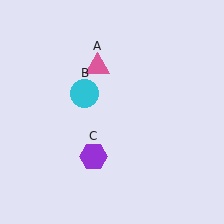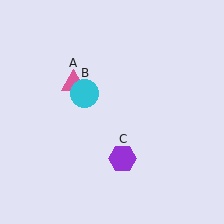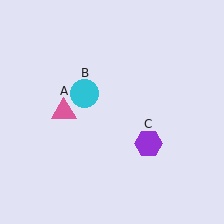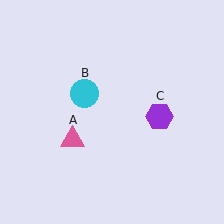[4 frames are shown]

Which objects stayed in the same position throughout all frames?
Cyan circle (object B) remained stationary.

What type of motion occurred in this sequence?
The pink triangle (object A), purple hexagon (object C) rotated counterclockwise around the center of the scene.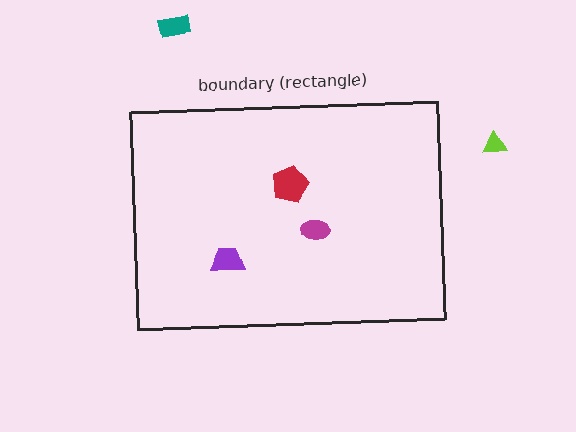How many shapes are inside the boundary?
3 inside, 2 outside.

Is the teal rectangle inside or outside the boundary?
Outside.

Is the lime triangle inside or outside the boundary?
Outside.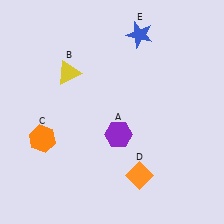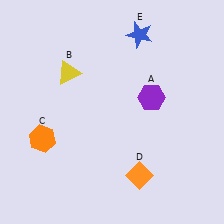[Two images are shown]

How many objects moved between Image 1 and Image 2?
1 object moved between the two images.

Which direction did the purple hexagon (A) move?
The purple hexagon (A) moved up.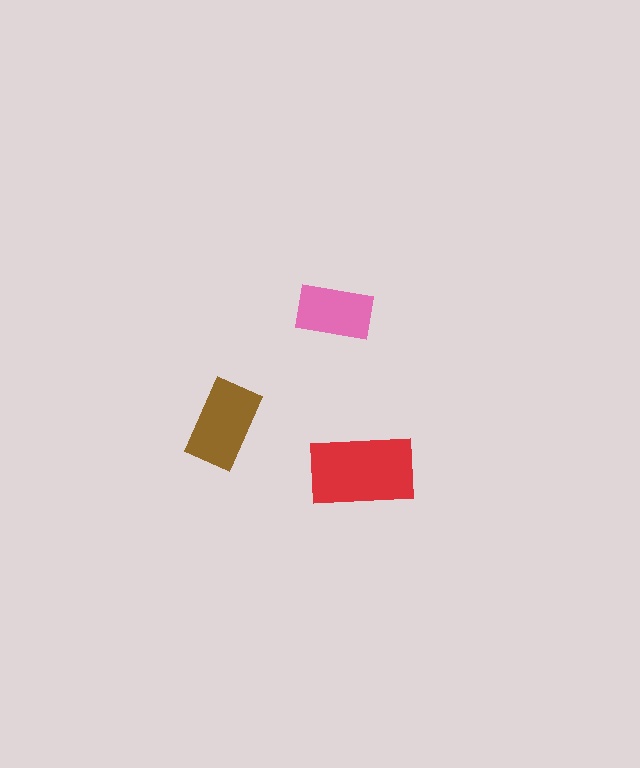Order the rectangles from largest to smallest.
the red one, the brown one, the pink one.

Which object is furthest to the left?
The brown rectangle is leftmost.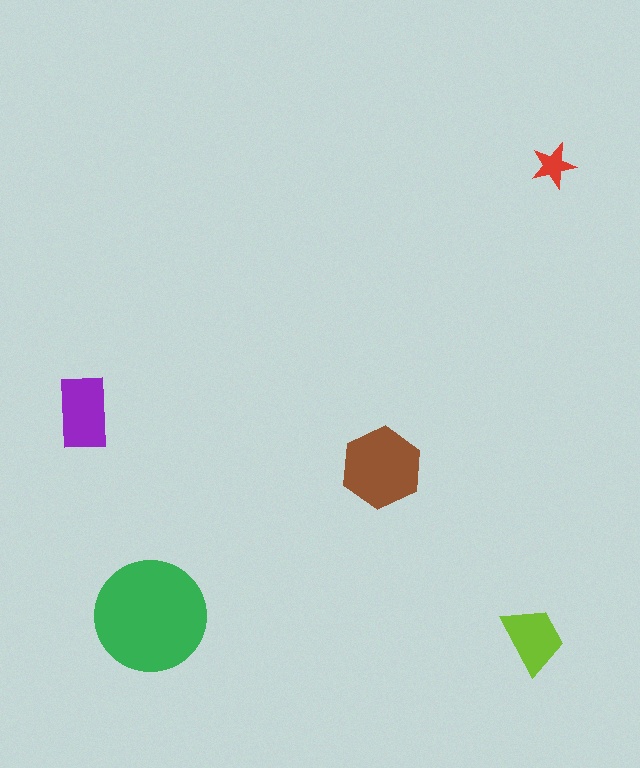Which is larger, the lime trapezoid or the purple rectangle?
The purple rectangle.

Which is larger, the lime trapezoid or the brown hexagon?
The brown hexagon.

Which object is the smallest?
The red star.